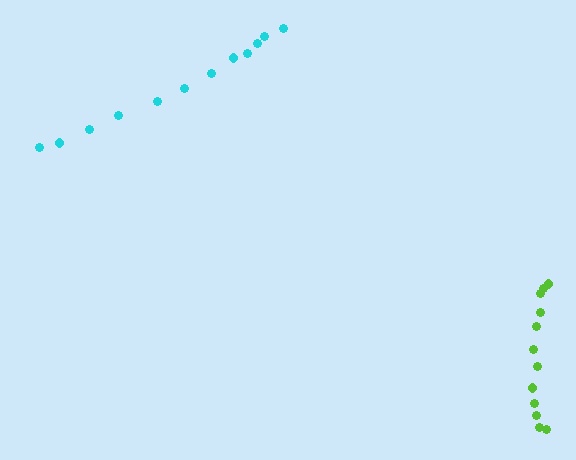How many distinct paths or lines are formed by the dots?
There are 2 distinct paths.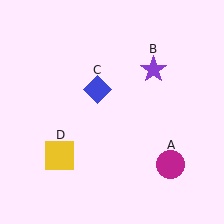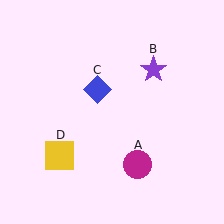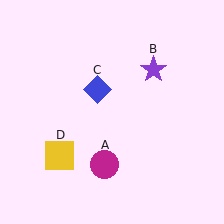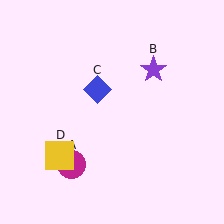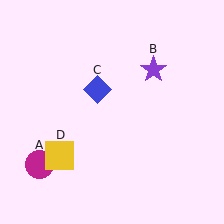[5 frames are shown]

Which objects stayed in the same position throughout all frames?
Purple star (object B) and blue diamond (object C) and yellow square (object D) remained stationary.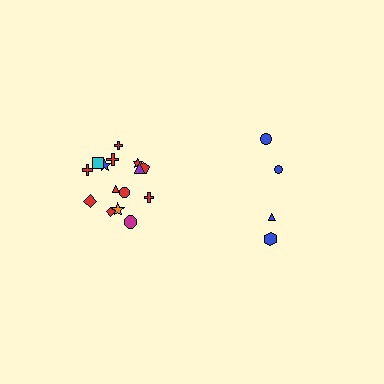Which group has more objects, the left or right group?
The left group.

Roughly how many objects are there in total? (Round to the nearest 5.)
Roughly 20 objects in total.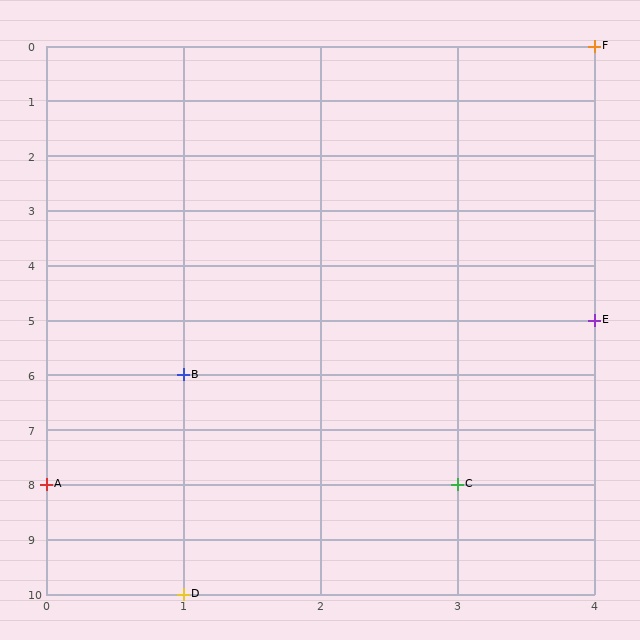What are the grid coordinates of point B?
Point B is at grid coordinates (1, 6).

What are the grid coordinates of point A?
Point A is at grid coordinates (0, 8).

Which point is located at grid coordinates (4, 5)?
Point E is at (4, 5).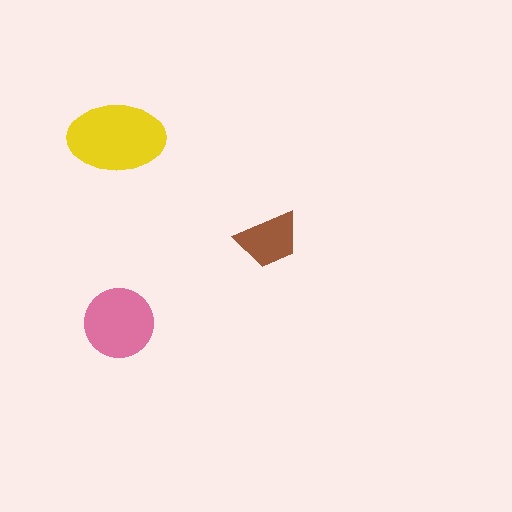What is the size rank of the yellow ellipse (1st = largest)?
1st.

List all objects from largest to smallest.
The yellow ellipse, the pink circle, the brown trapezoid.